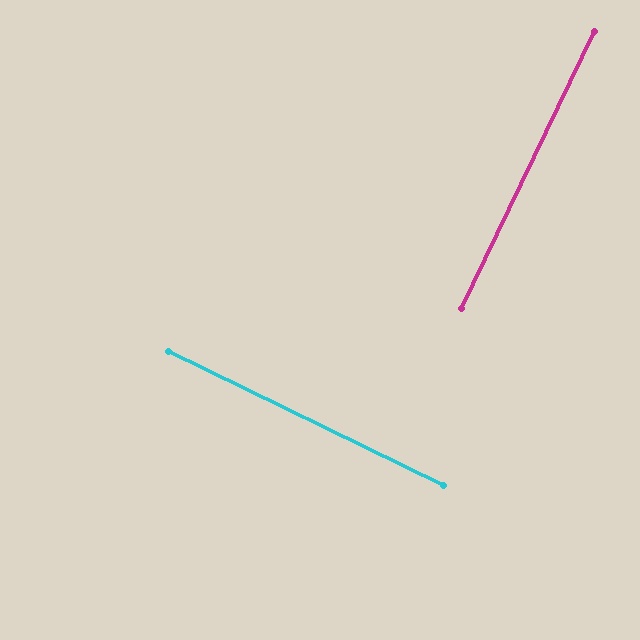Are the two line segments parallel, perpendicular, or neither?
Perpendicular — they meet at approximately 90°.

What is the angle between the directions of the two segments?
Approximately 90 degrees.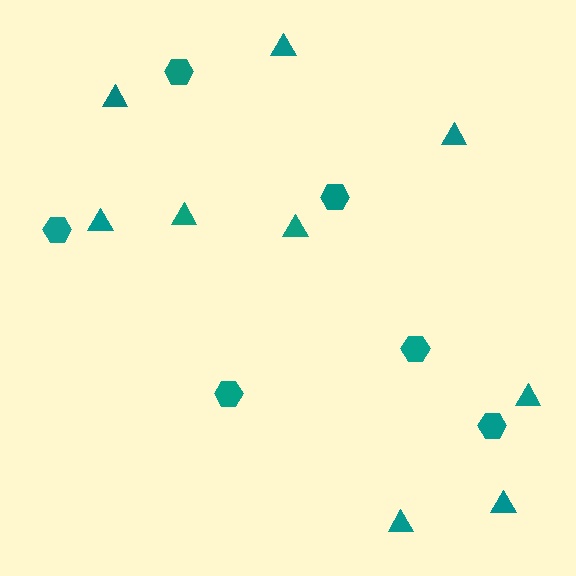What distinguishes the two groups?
There are 2 groups: one group of triangles (9) and one group of hexagons (6).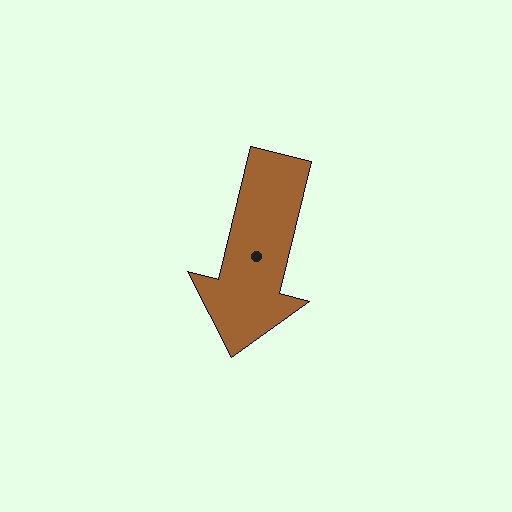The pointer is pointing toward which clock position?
Roughly 6 o'clock.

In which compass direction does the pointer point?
South.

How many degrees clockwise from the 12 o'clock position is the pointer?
Approximately 194 degrees.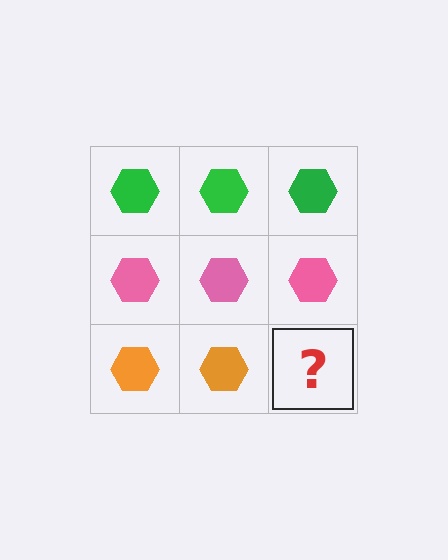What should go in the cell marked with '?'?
The missing cell should contain an orange hexagon.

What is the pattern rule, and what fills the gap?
The rule is that each row has a consistent color. The gap should be filled with an orange hexagon.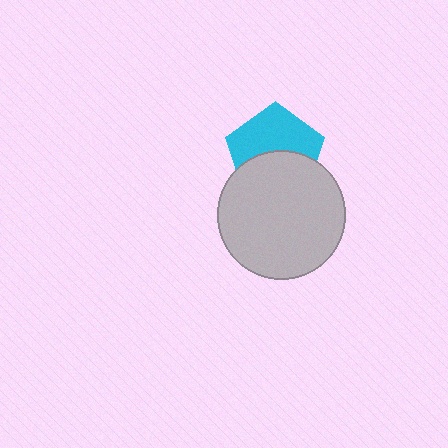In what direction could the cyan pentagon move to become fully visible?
The cyan pentagon could move up. That would shift it out from behind the light gray circle entirely.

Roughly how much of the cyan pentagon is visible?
About half of it is visible (roughly 54%).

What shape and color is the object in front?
The object in front is a light gray circle.